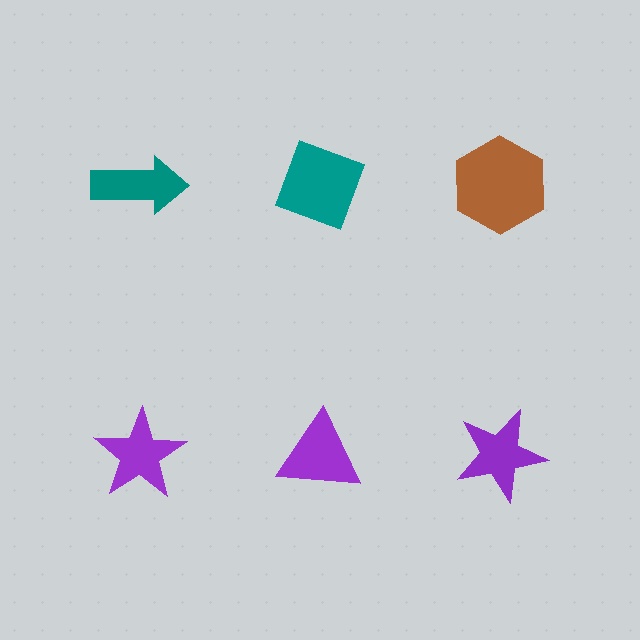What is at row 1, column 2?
A teal diamond.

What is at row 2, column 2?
A purple triangle.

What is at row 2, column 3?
A purple star.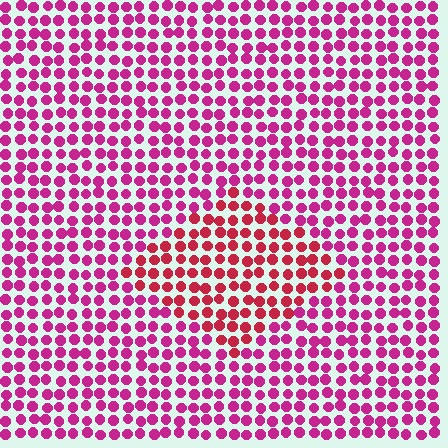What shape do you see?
I see a diamond.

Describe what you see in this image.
The image is filled with small magenta elements in a uniform arrangement. A diamond-shaped region is visible where the elements are tinted to a slightly different hue, forming a subtle color boundary.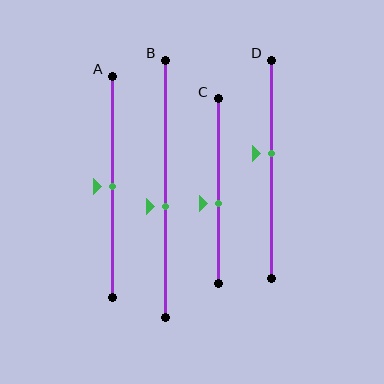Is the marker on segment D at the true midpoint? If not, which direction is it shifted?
No, the marker on segment D is shifted upward by about 7% of the segment length.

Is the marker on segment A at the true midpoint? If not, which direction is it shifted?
Yes, the marker on segment A is at the true midpoint.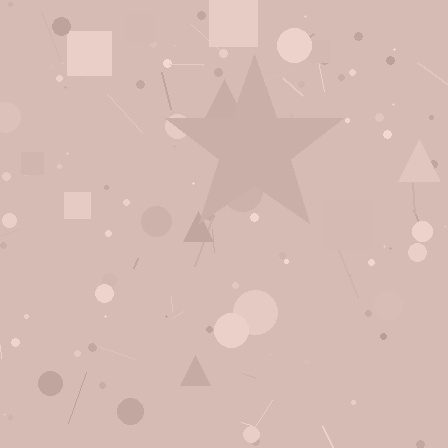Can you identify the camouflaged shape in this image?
The camouflaged shape is a star.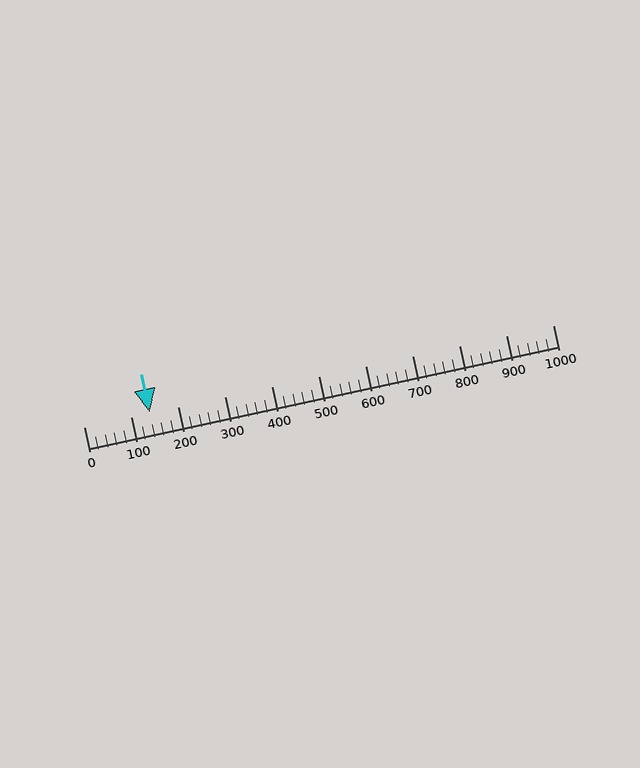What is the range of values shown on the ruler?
The ruler shows values from 0 to 1000.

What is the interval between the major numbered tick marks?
The major tick marks are spaced 100 units apart.